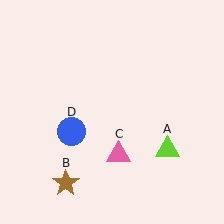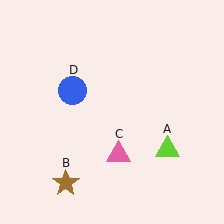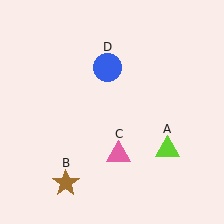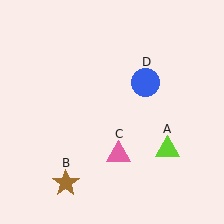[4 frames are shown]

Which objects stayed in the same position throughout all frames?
Lime triangle (object A) and brown star (object B) and pink triangle (object C) remained stationary.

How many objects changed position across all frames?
1 object changed position: blue circle (object D).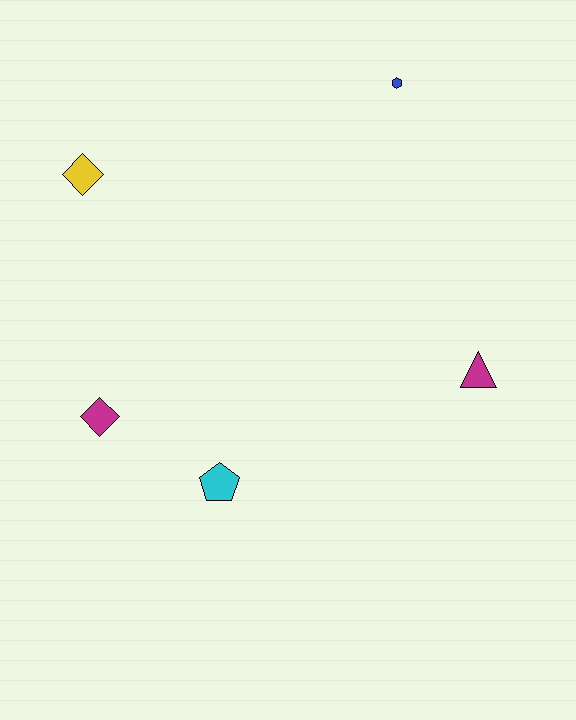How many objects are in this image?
There are 5 objects.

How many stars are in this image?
There are no stars.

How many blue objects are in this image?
There is 1 blue object.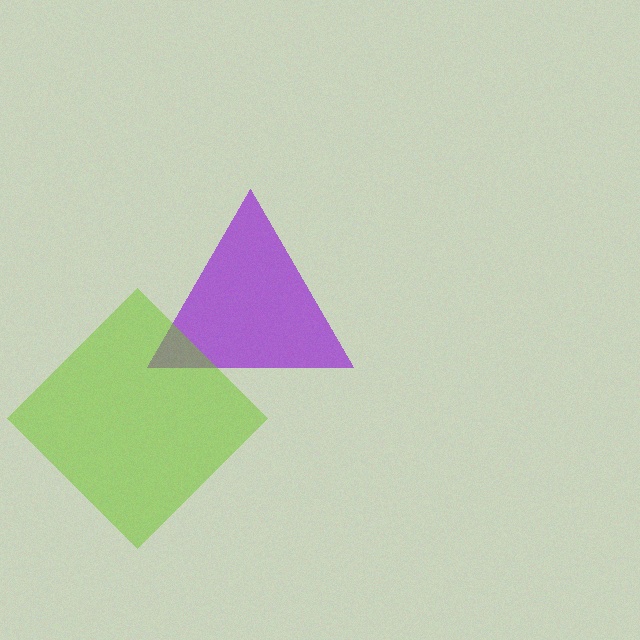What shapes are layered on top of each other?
The layered shapes are: a purple triangle, a lime diamond.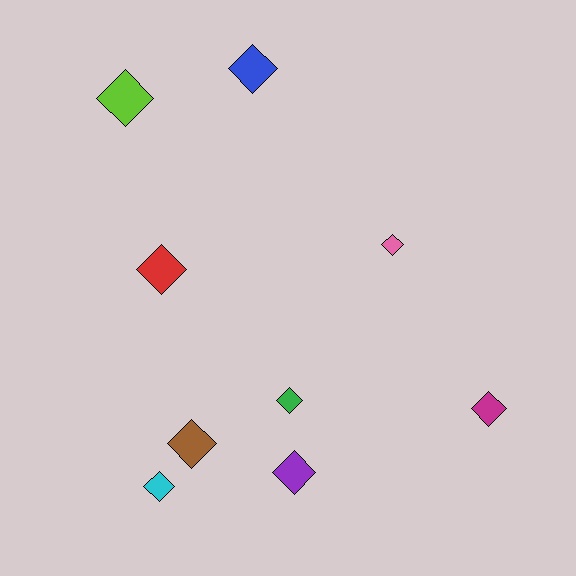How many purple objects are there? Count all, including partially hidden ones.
There is 1 purple object.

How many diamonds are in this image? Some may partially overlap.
There are 9 diamonds.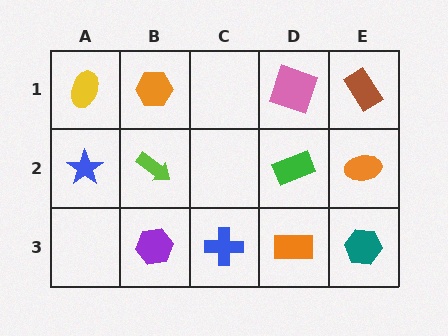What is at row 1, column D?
A pink square.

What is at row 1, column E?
A brown rectangle.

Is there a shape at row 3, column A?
No, that cell is empty.